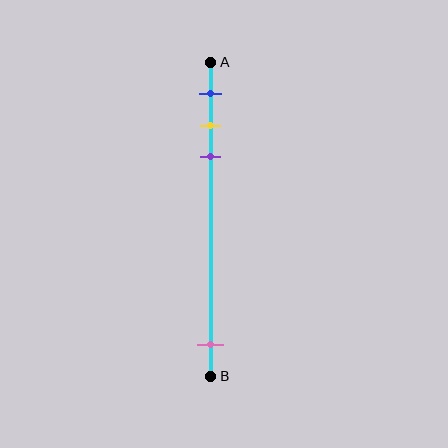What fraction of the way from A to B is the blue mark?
The blue mark is approximately 10% (0.1) of the way from A to B.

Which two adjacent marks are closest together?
The yellow and purple marks are the closest adjacent pair.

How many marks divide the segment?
There are 4 marks dividing the segment.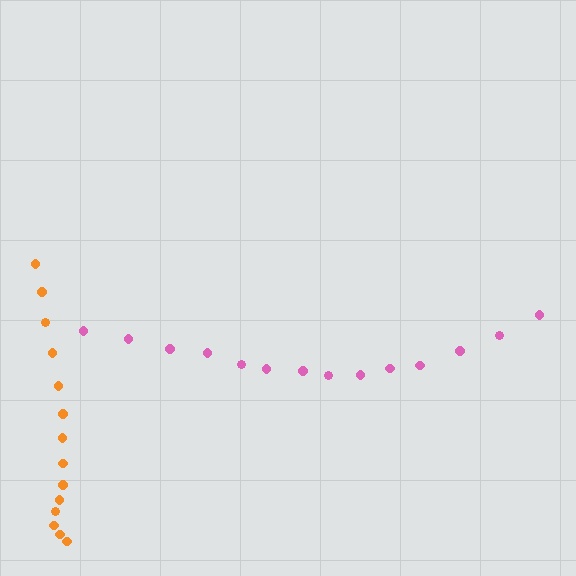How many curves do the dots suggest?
There are 2 distinct paths.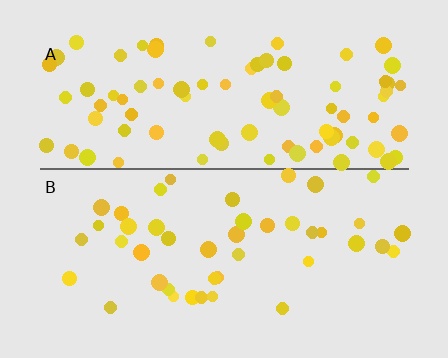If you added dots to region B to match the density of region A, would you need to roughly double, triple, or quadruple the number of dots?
Approximately double.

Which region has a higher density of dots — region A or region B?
A (the top).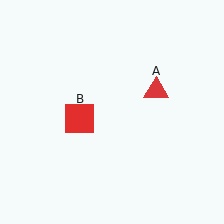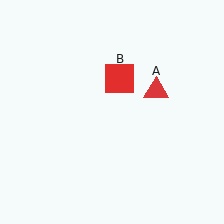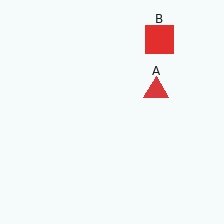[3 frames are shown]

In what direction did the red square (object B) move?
The red square (object B) moved up and to the right.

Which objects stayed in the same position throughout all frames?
Red triangle (object A) remained stationary.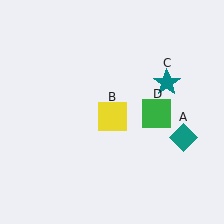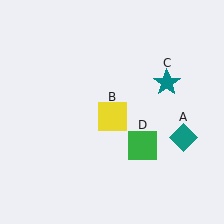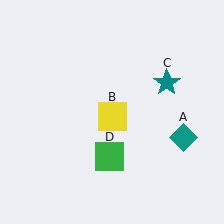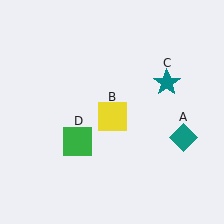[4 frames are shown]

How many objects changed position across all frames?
1 object changed position: green square (object D).